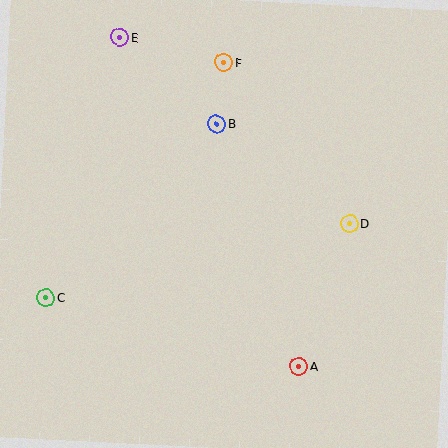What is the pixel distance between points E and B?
The distance between E and B is 130 pixels.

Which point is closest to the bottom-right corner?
Point A is closest to the bottom-right corner.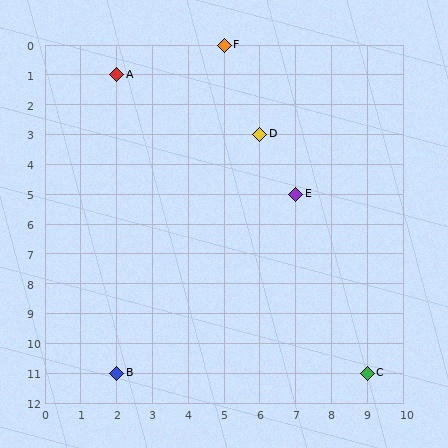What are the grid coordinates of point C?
Point C is at grid coordinates (9, 11).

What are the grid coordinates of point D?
Point D is at grid coordinates (6, 3).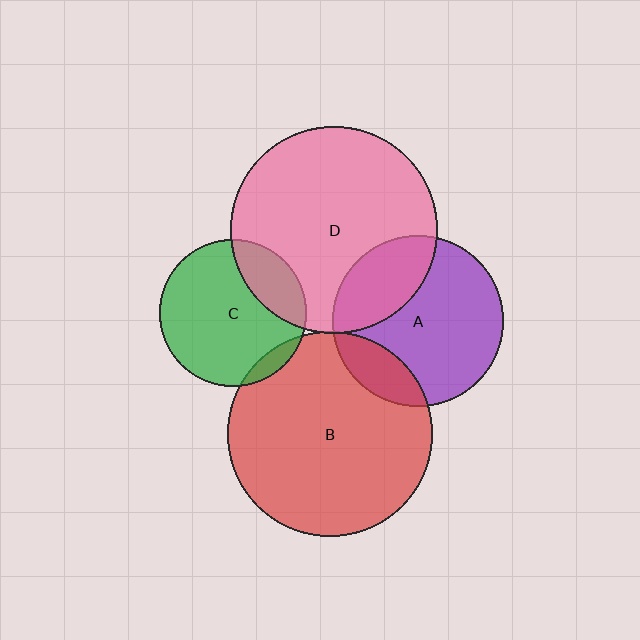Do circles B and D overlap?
Yes.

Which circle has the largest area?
Circle D (pink).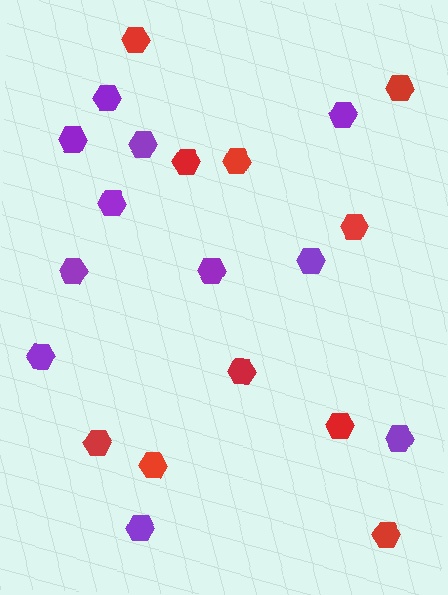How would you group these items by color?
There are 2 groups: one group of red hexagons (10) and one group of purple hexagons (11).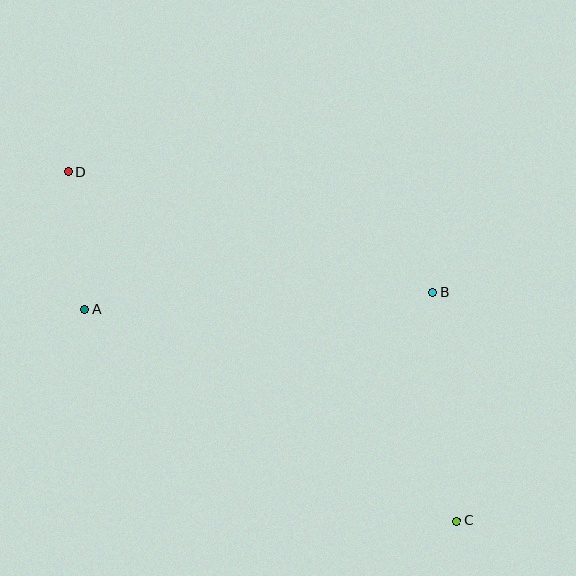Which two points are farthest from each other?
Points C and D are farthest from each other.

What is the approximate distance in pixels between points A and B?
The distance between A and B is approximately 348 pixels.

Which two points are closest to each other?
Points A and D are closest to each other.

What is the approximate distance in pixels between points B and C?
The distance between B and C is approximately 230 pixels.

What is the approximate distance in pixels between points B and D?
The distance between B and D is approximately 384 pixels.